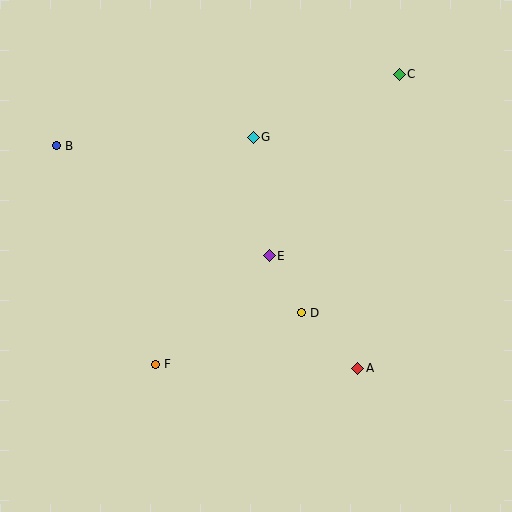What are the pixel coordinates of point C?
Point C is at (399, 74).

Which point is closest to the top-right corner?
Point C is closest to the top-right corner.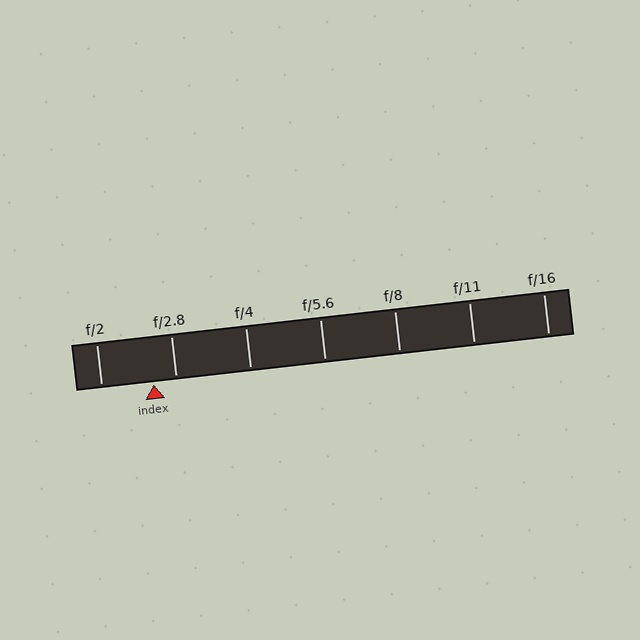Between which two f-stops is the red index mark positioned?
The index mark is between f/2 and f/2.8.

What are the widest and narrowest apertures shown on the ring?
The widest aperture shown is f/2 and the narrowest is f/16.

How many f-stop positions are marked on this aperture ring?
There are 7 f-stop positions marked.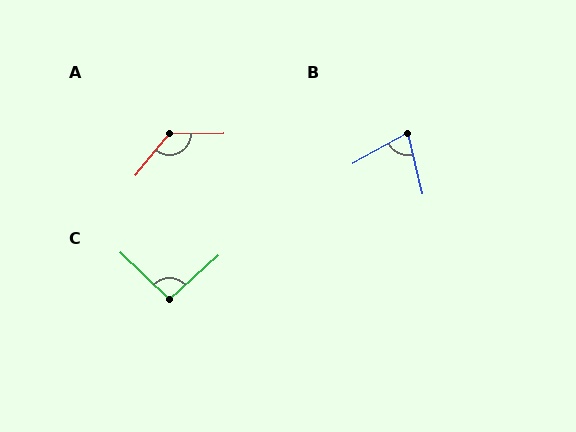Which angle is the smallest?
B, at approximately 74 degrees.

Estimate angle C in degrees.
Approximately 94 degrees.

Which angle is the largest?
A, at approximately 130 degrees.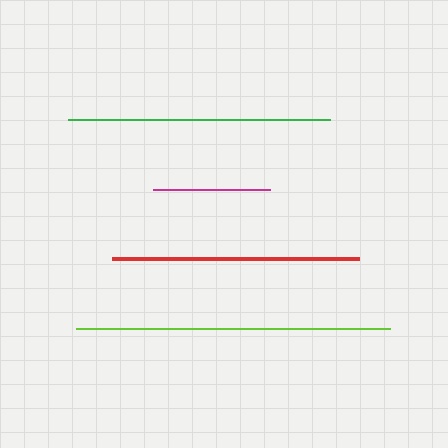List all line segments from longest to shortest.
From longest to shortest: lime, green, red, magenta.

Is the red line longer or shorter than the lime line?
The lime line is longer than the red line.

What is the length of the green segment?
The green segment is approximately 262 pixels long.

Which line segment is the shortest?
The magenta line is the shortest at approximately 117 pixels.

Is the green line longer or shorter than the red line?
The green line is longer than the red line.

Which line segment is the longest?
The lime line is the longest at approximately 313 pixels.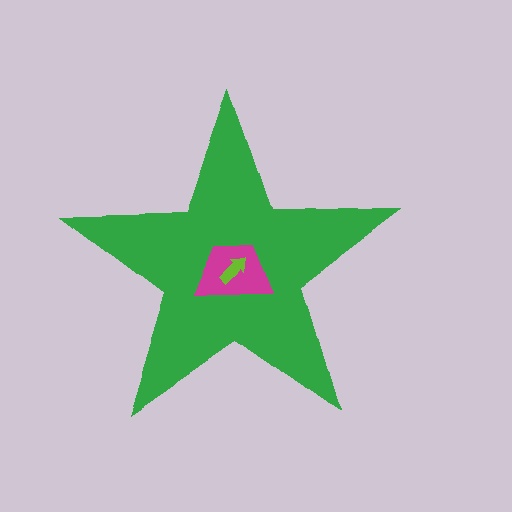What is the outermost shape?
The green star.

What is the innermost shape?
The lime arrow.